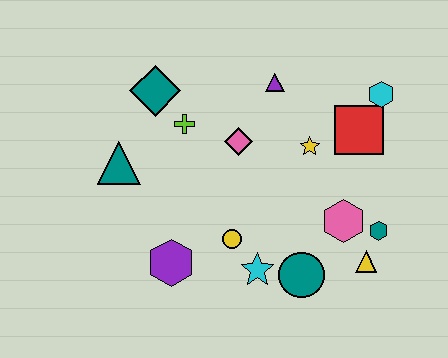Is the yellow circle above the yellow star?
No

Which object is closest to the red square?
The cyan hexagon is closest to the red square.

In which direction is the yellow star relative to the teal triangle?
The yellow star is to the right of the teal triangle.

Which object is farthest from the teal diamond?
The yellow triangle is farthest from the teal diamond.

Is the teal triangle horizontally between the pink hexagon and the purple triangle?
No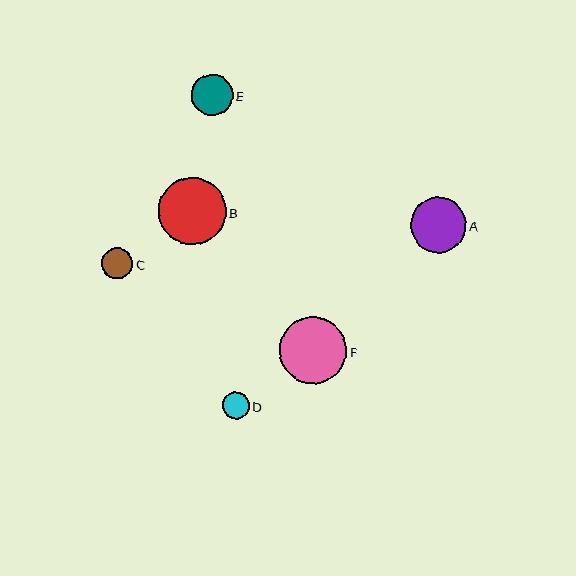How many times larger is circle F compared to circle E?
Circle F is approximately 1.6 times the size of circle E.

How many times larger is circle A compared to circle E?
Circle A is approximately 1.3 times the size of circle E.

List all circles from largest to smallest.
From largest to smallest: F, B, A, E, C, D.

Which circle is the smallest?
Circle D is the smallest with a size of approximately 27 pixels.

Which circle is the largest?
Circle F is the largest with a size of approximately 67 pixels.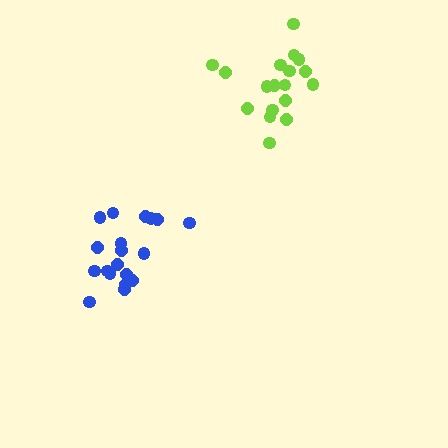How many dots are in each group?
Group 1: 18 dots, Group 2: 19 dots (37 total).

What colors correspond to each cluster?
The clusters are colored: lime, blue.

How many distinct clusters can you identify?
There are 2 distinct clusters.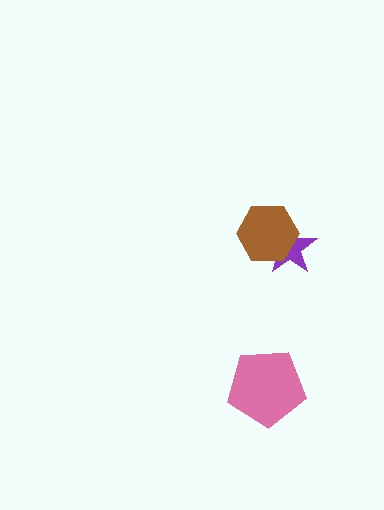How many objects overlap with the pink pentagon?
0 objects overlap with the pink pentagon.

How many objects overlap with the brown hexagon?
1 object overlaps with the brown hexagon.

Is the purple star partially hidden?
Yes, it is partially covered by another shape.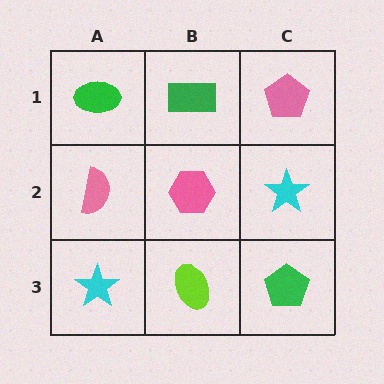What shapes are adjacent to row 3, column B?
A pink hexagon (row 2, column B), a cyan star (row 3, column A), a green pentagon (row 3, column C).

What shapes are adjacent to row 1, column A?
A pink semicircle (row 2, column A), a green rectangle (row 1, column B).